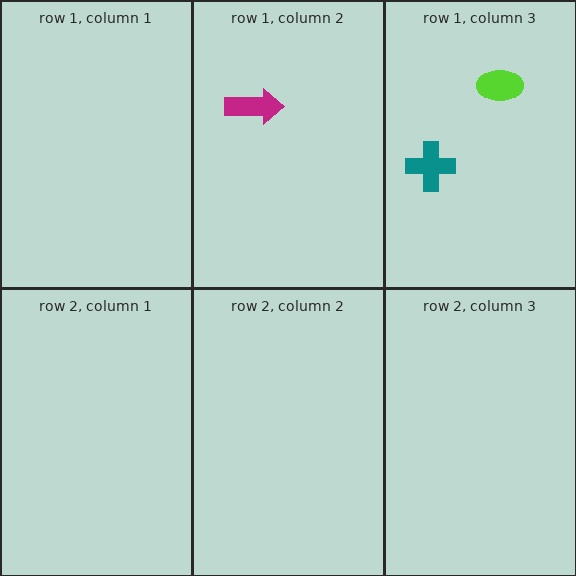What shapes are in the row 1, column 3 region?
The lime ellipse, the teal cross.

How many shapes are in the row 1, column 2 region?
1.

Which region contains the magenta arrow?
The row 1, column 2 region.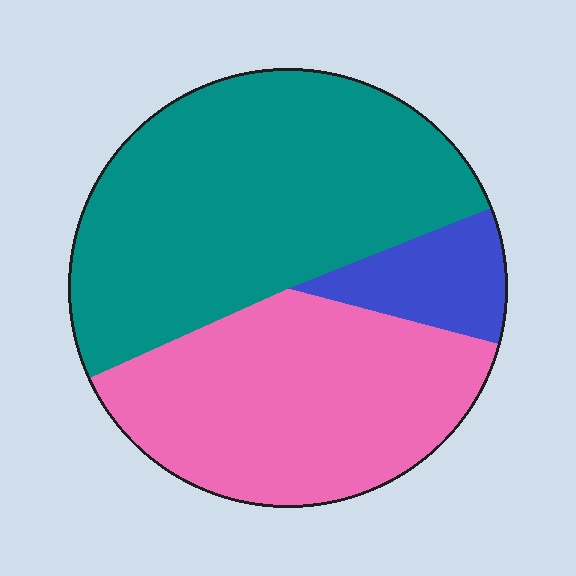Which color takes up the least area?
Blue, at roughly 10%.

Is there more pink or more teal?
Teal.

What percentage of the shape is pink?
Pink takes up about two fifths (2/5) of the shape.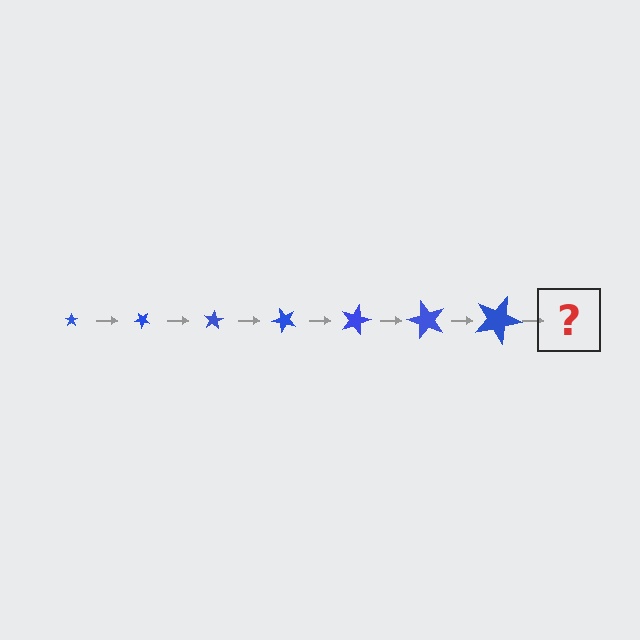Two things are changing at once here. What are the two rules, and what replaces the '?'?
The two rules are that the star grows larger each step and it rotates 40 degrees each step. The '?' should be a star, larger than the previous one and rotated 280 degrees from the start.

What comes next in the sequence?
The next element should be a star, larger than the previous one and rotated 280 degrees from the start.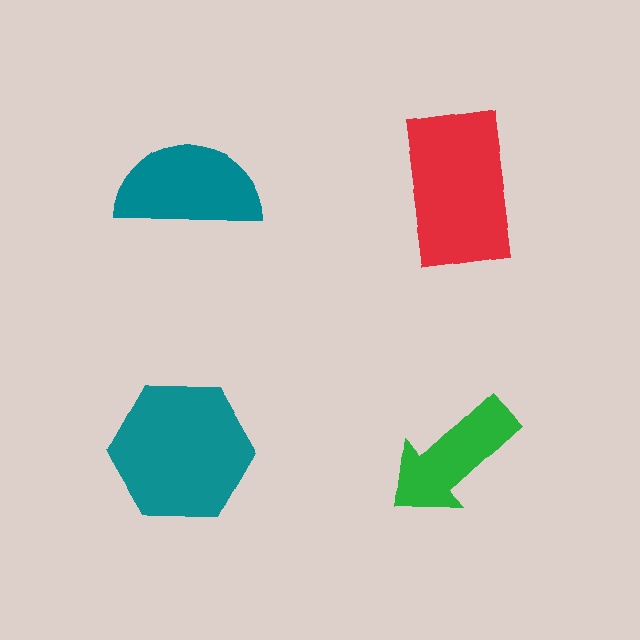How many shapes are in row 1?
2 shapes.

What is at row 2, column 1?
A teal hexagon.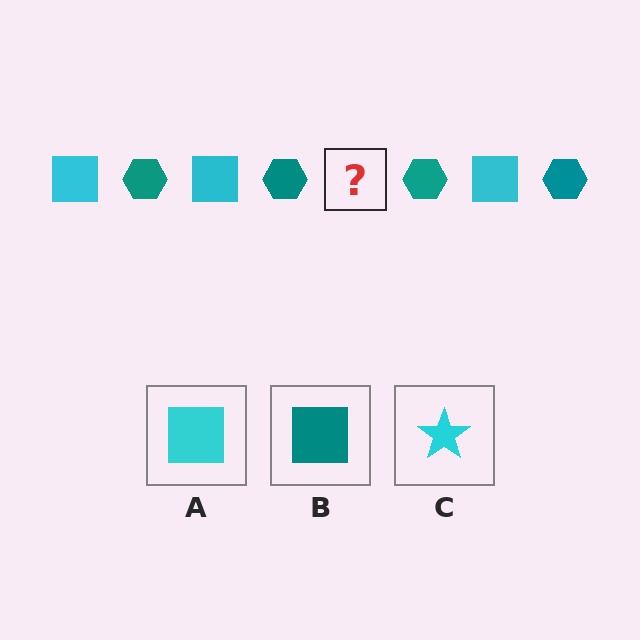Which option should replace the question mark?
Option A.